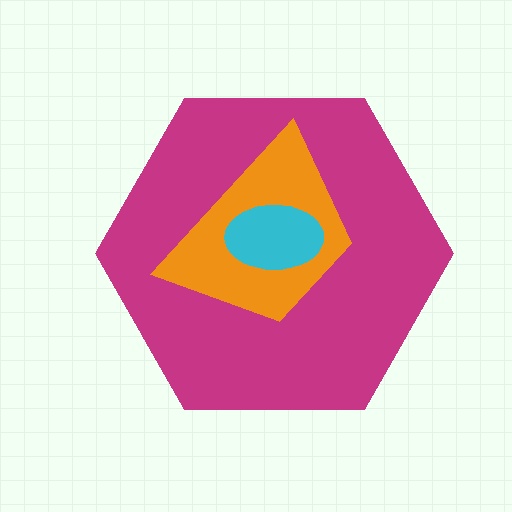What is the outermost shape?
The magenta hexagon.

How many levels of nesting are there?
3.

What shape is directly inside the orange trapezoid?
The cyan ellipse.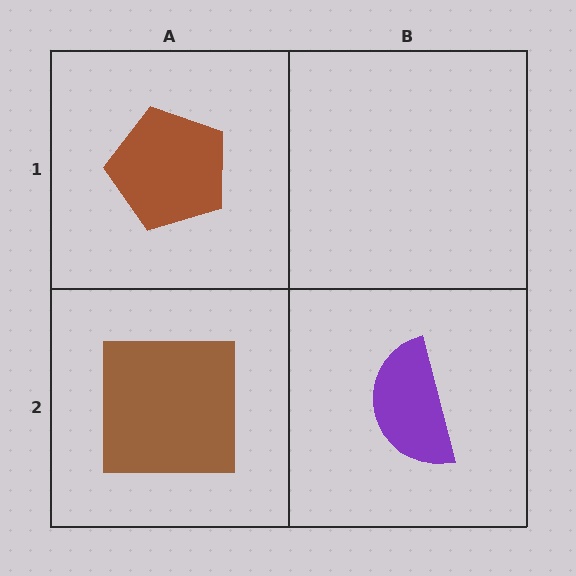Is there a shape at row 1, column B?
No, that cell is empty.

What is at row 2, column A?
A brown square.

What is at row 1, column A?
A brown pentagon.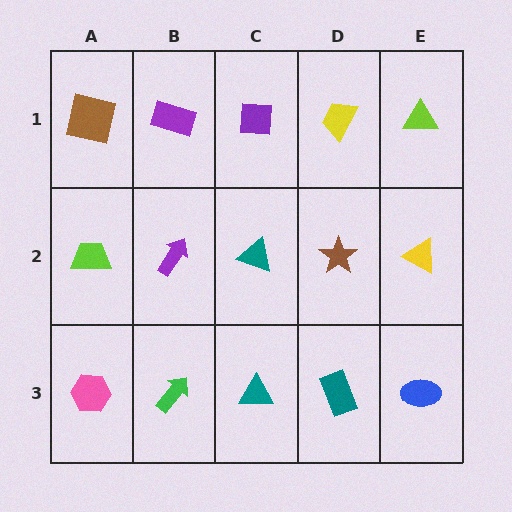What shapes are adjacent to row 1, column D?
A brown star (row 2, column D), a purple square (row 1, column C), a lime triangle (row 1, column E).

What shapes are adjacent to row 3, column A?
A lime trapezoid (row 2, column A), a green arrow (row 3, column B).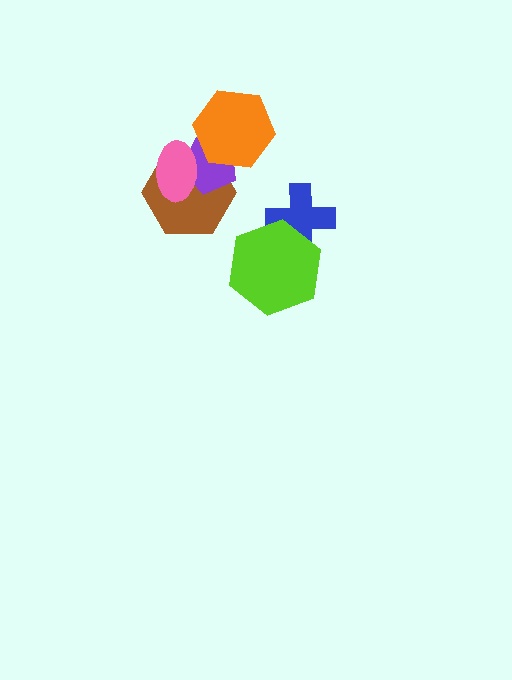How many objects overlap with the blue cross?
1 object overlaps with the blue cross.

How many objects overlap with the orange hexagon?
2 objects overlap with the orange hexagon.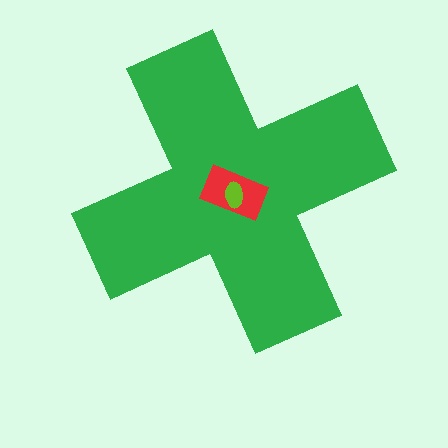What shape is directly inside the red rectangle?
The lime ellipse.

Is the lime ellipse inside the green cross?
Yes.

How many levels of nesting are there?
3.